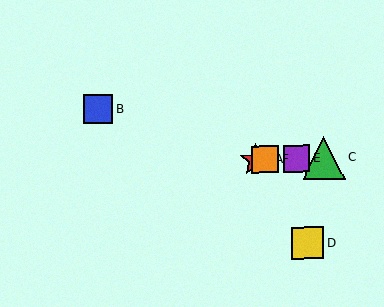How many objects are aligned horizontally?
4 objects (A, C, E, F) are aligned horizontally.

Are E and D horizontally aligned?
No, E is at y≈159 and D is at y≈243.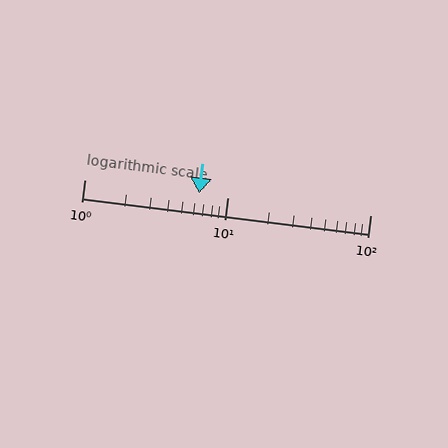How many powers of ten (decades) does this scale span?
The scale spans 2 decades, from 1 to 100.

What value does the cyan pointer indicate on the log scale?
The pointer indicates approximately 6.3.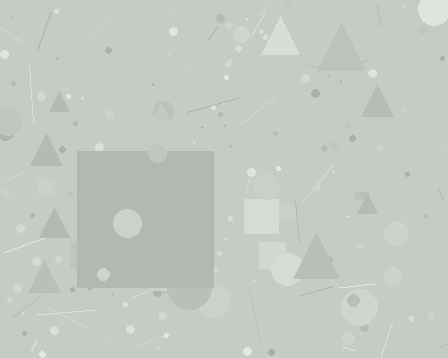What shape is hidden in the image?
A square is hidden in the image.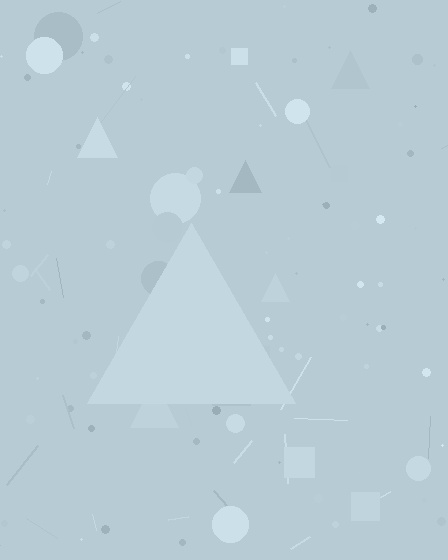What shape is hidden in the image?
A triangle is hidden in the image.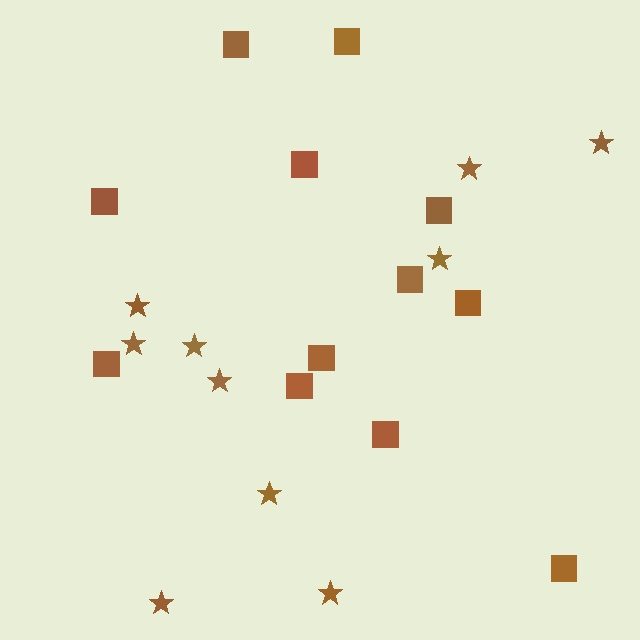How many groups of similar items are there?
There are 2 groups: one group of stars (10) and one group of squares (12).